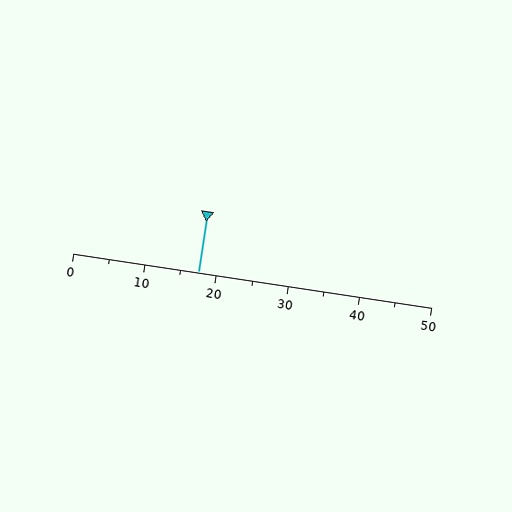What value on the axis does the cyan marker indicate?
The marker indicates approximately 17.5.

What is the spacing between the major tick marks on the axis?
The major ticks are spaced 10 apart.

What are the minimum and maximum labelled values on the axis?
The axis runs from 0 to 50.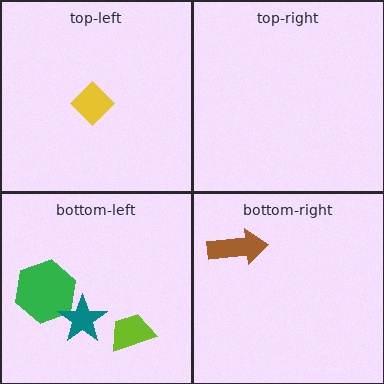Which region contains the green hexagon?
The bottom-left region.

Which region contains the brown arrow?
The bottom-right region.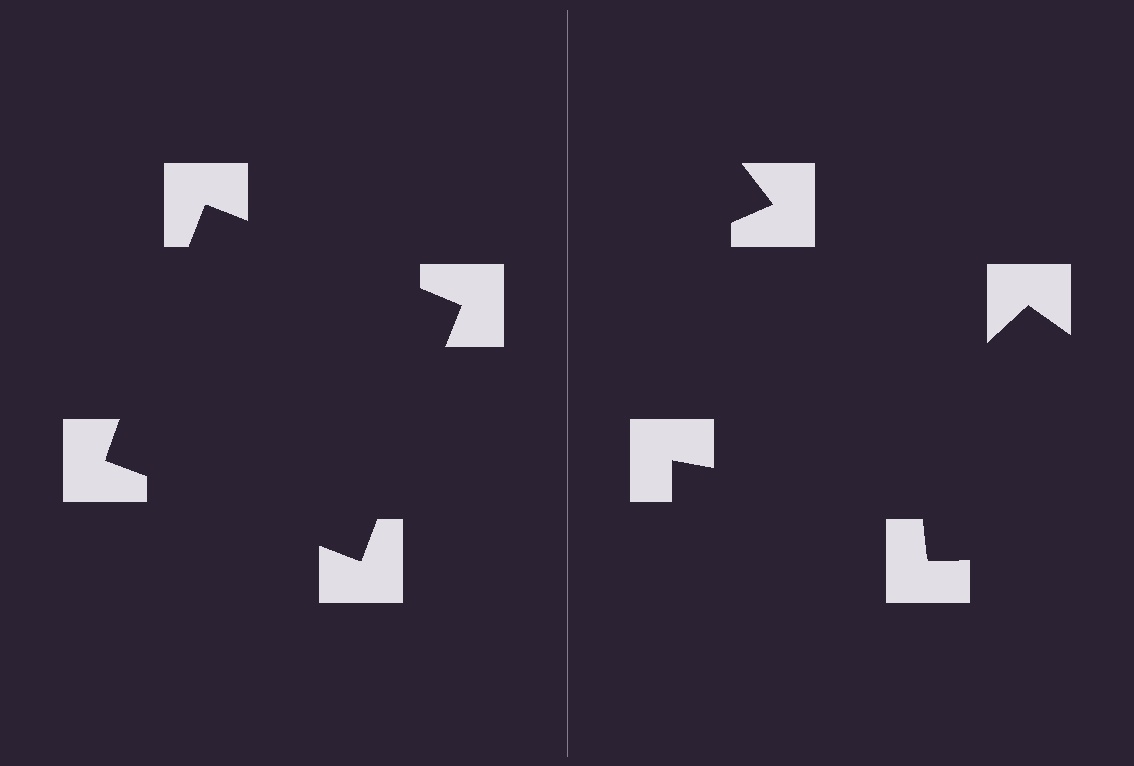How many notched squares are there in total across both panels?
8 — 4 on each side.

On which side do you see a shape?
An illusory square appears on the left side. On the right side the wedge cuts are rotated, so no coherent shape forms.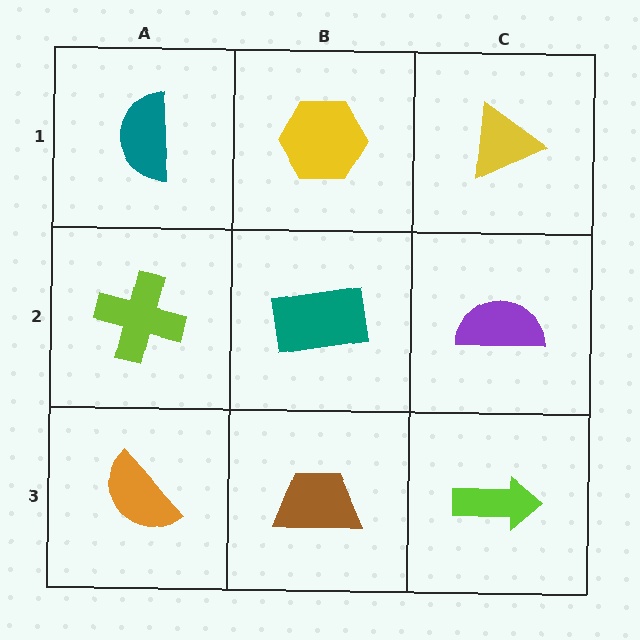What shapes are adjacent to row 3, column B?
A teal rectangle (row 2, column B), an orange semicircle (row 3, column A), a lime arrow (row 3, column C).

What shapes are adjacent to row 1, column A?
A lime cross (row 2, column A), a yellow hexagon (row 1, column B).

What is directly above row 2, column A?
A teal semicircle.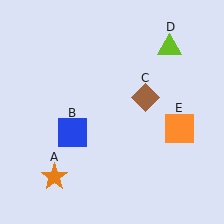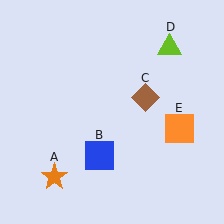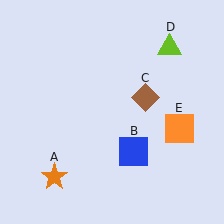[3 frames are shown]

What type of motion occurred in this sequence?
The blue square (object B) rotated counterclockwise around the center of the scene.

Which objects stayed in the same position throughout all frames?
Orange star (object A) and brown diamond (object C) and lime triangle (object D) and orange square (object E) remained stationary.